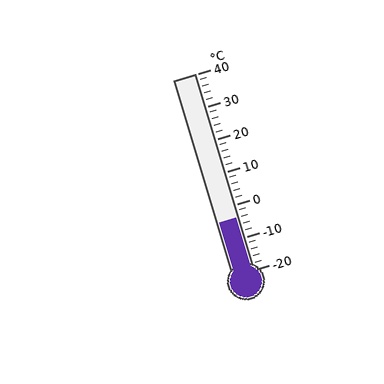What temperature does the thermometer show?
The thermometer shows approximately -4°C.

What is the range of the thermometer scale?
The thermometer scale ranges from -20°C to 40°C.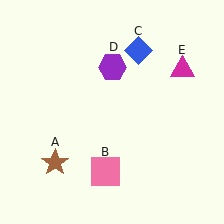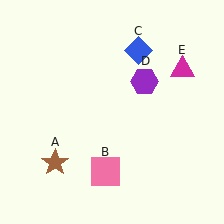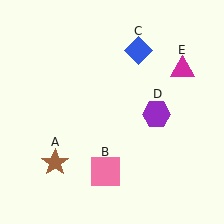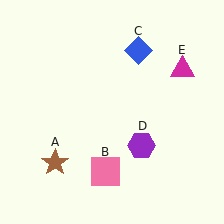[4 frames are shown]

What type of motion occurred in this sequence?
The purple hexagon (object D) rotated clockwise around the center of the scene.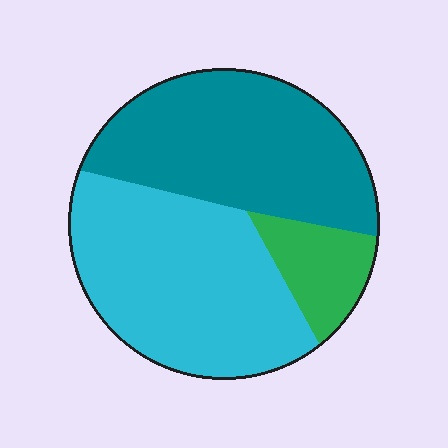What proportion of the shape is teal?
Teal covers 42% of the shape.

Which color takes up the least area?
Green, at roughly 10%.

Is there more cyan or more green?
Cyan.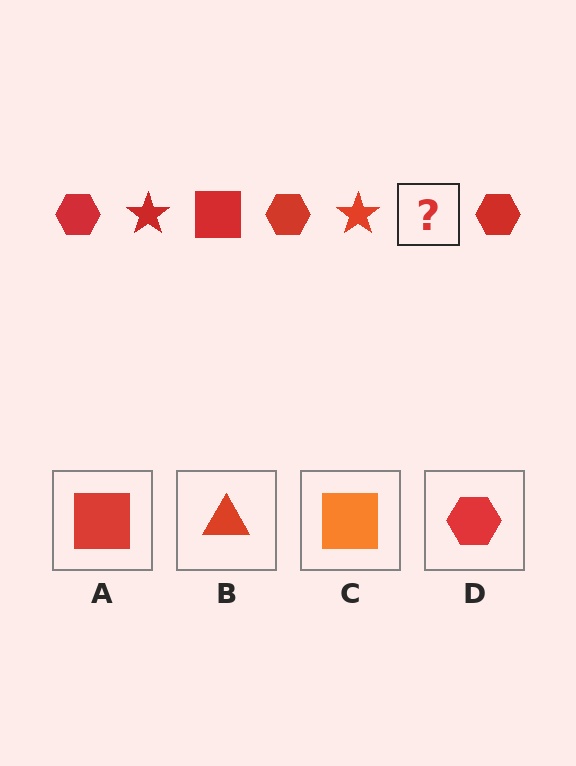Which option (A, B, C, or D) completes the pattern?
A.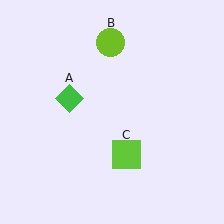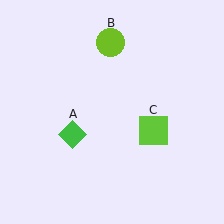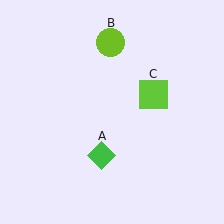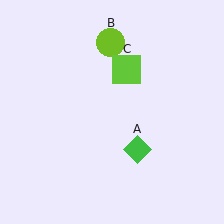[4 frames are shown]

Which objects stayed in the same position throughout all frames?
Lime circle (object B) remained stationary.